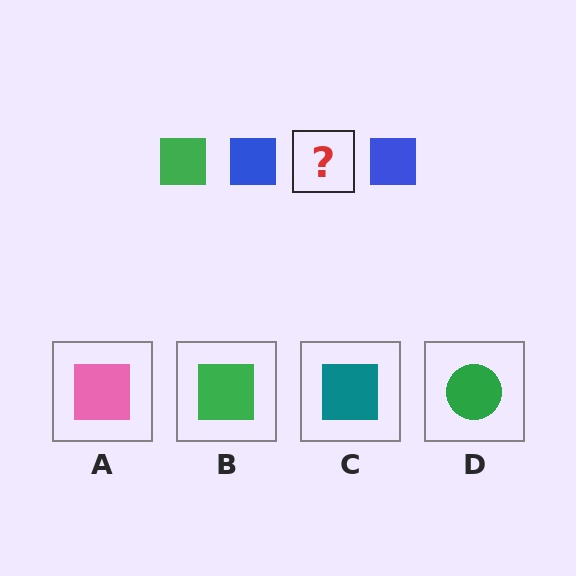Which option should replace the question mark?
Option B.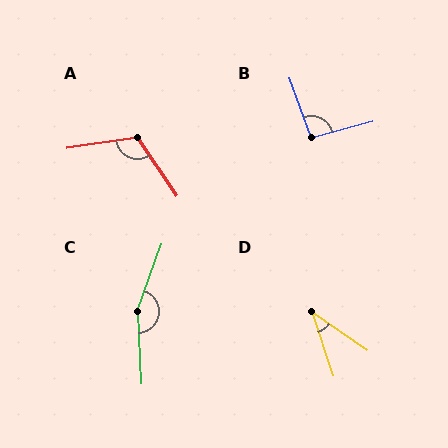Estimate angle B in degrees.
Approximately 95 degrees.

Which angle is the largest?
C, at approximately 157 degrees.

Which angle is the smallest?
D, at approximately 37 degrees.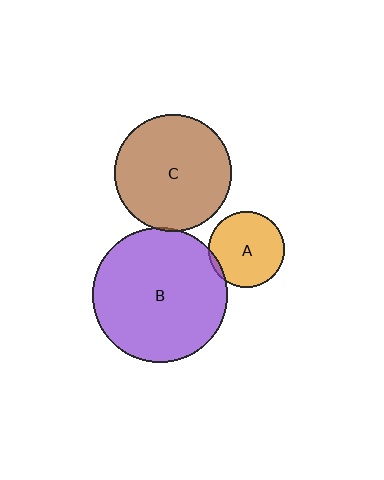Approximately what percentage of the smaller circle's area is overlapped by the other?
Approximately 5%.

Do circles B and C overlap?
Yes.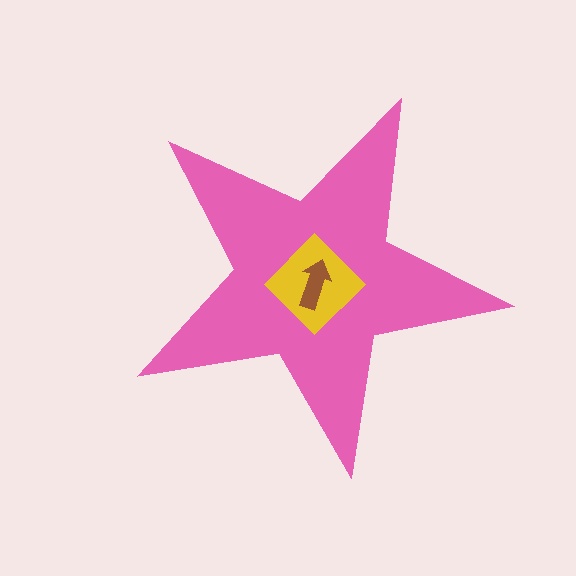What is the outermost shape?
The pink star.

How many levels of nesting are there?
3.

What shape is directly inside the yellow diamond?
The brown arrow.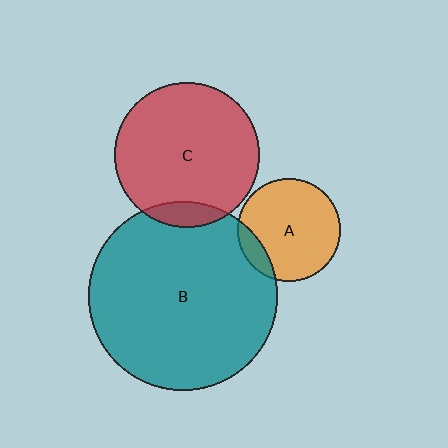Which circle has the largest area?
Circle B (teal).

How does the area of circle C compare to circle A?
Approximately 2.0 times.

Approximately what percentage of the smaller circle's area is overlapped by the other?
Approximately 15%.